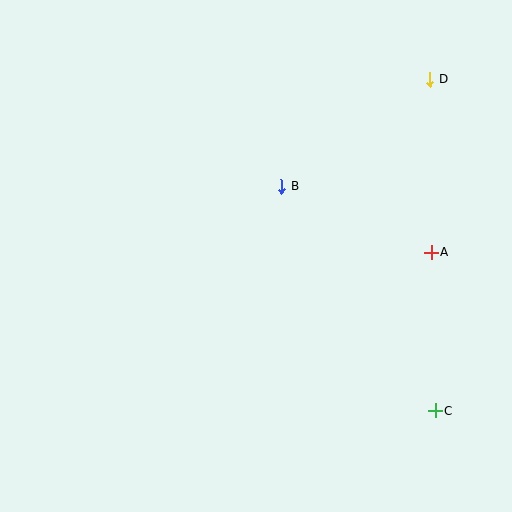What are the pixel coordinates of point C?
Point C is at (436, 411).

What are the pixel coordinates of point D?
Point D is at (430, 80).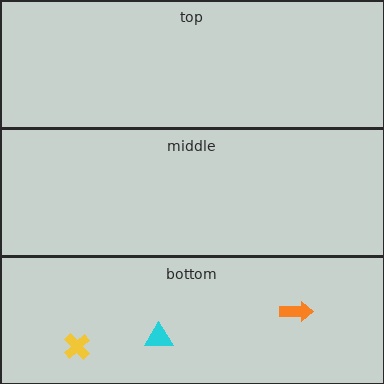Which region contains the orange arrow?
The bottom region.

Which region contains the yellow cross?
The bottom region.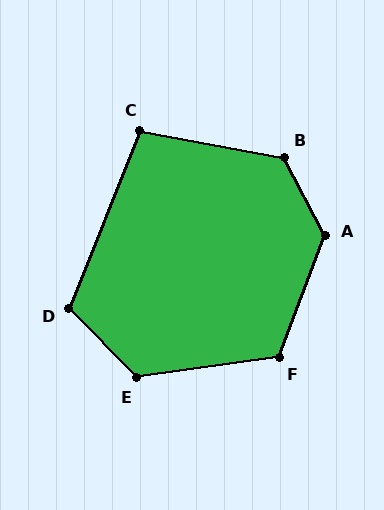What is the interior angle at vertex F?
Approximately 119 degrees (obtuse).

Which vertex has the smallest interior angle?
C, at approximately 102 degrees.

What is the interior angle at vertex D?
Approximately 114 degrees (obtuse).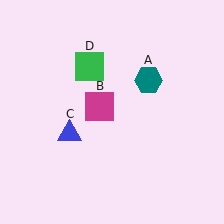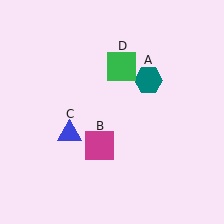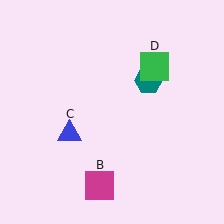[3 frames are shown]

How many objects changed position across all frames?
2 objects changed position: magenta square (object B), green square (object D).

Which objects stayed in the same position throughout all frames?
Teal hexagon (object A) and blue triangle (object C) remained stationary.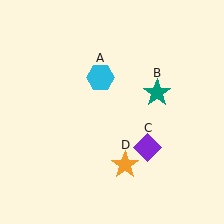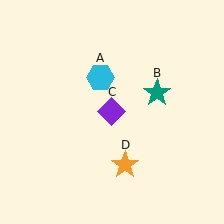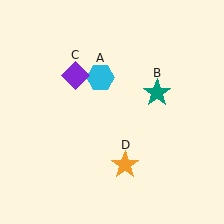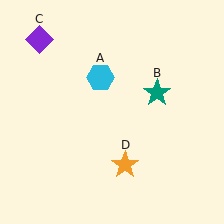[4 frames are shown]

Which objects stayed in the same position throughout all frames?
Cyan hexagon (object A) and teal star (object B) and orange star (object D) remained stationary.